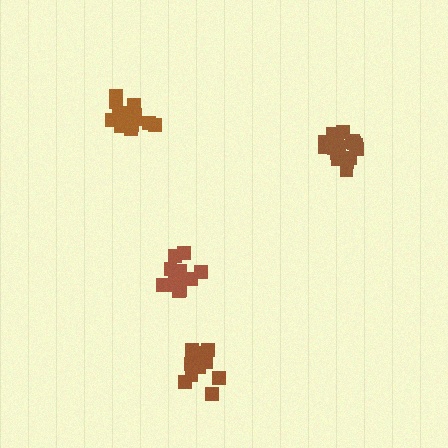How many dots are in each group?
Group 1: 11 dots, Group 2: 14 dots, Group 3: 17 dots, Group 4: 14 dots (56 total).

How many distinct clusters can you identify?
There are 4 distinct clusters.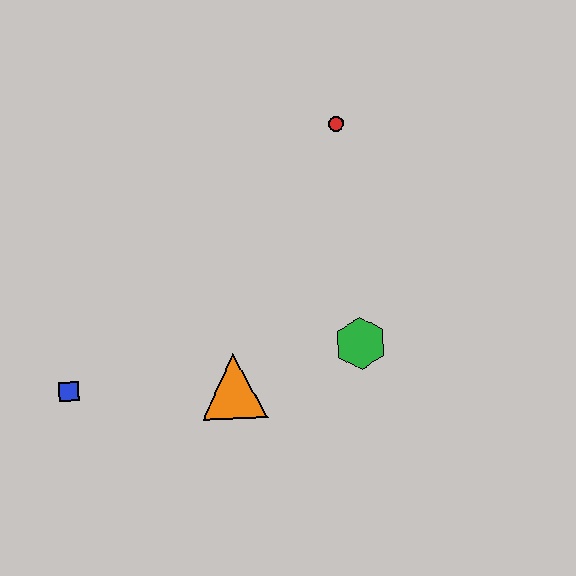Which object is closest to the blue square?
The orange triangle is closest to the blue square.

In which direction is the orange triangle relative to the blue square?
The orange triangle is to the right of the blue square.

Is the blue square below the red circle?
Yes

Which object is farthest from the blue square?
The red circle is farthest from the blue square.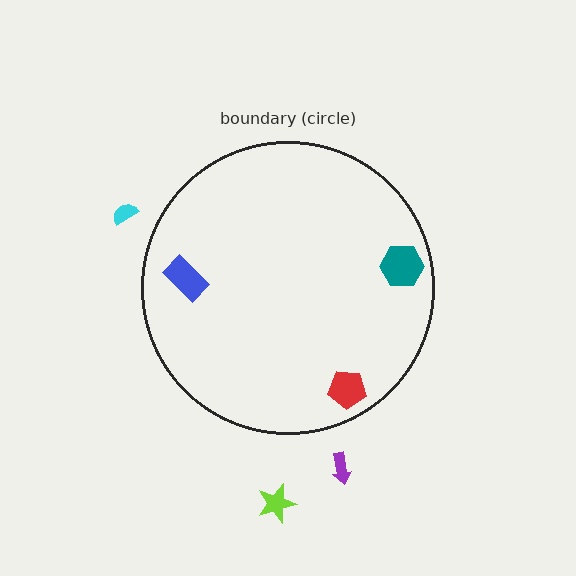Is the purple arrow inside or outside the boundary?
Outside.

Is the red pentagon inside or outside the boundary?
Inside.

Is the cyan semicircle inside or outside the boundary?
Outside.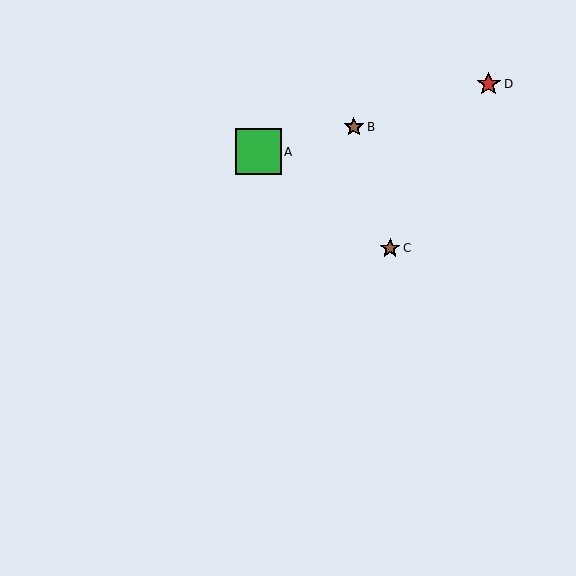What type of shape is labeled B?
Shape B is a brown star.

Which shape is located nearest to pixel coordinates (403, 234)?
The brown star (labeled C) at (390, 248) is nearest to that location.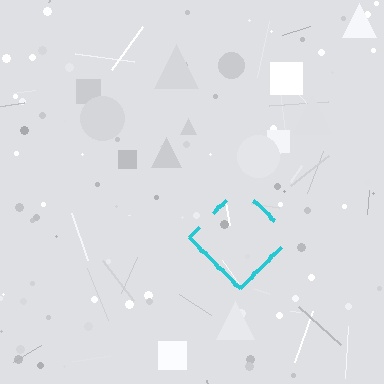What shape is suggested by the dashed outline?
The dashed outline suggests a diamond.